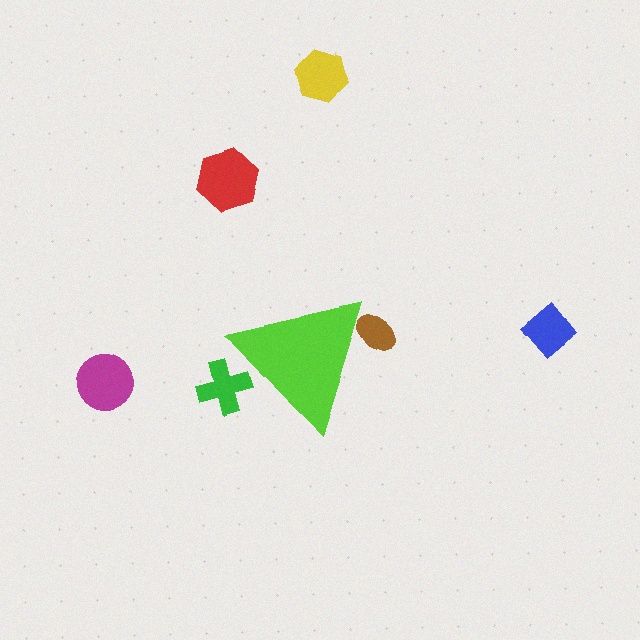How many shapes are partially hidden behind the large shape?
2 shapes are partially hidden.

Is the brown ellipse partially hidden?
Yes, the brown ellipse is partially hidden behind the lime triangle.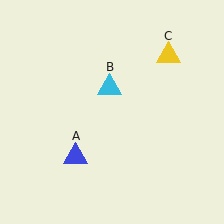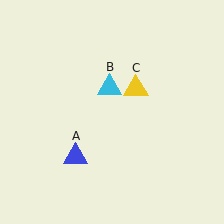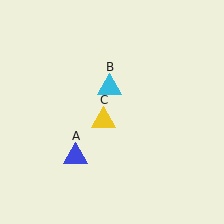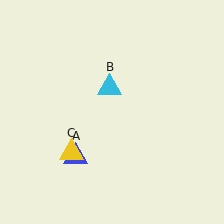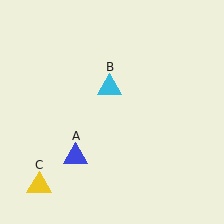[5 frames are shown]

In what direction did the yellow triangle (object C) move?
The yellow triangle (object C) moved down and to the left.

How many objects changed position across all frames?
1 object changed position: yellow triangle (object C).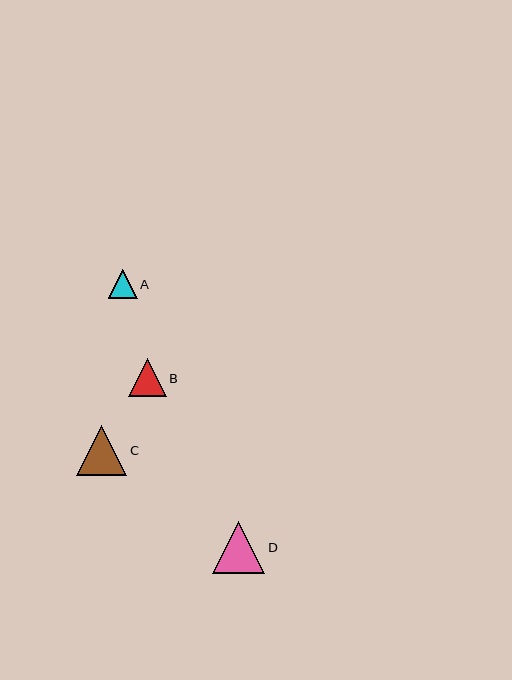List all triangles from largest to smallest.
From largest to smallest: D, C, B, A.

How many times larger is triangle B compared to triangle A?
Triangle B is approximately 1.3 times the size of triangle A.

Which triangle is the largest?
Triangle D is the largest with a size of approximately 52 pixels.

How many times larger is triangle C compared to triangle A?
Triangle C is approximately 1.8 times the size of triangle A.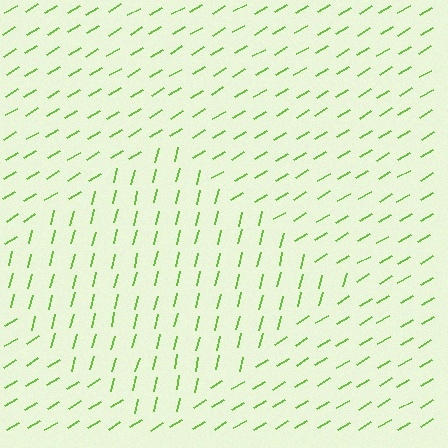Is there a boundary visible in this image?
Yes, there is a texture boundary formed by a change in line orientation.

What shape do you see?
I see a diamond.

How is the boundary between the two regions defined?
The boundary is defined purely by a change in line orientation (approximately 45 degrees difference). All lines are the same color and thickness.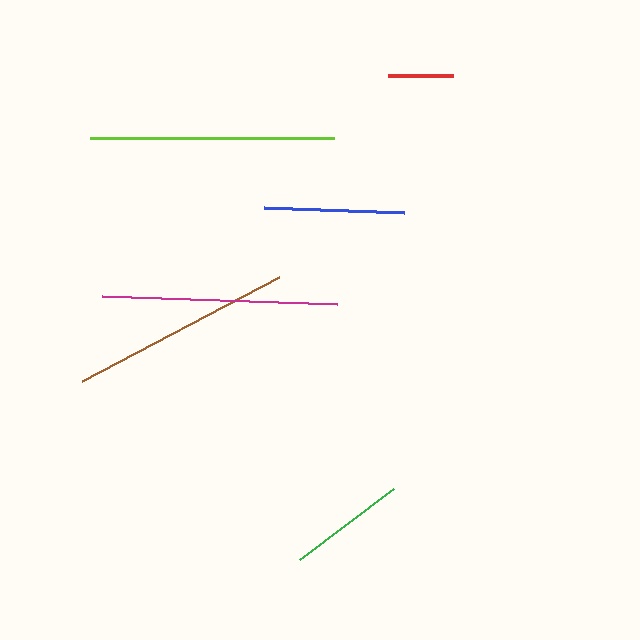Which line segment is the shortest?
The red line is the shortest at approximately 65 pixels.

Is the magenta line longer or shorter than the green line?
The magenta line is longer than the green line.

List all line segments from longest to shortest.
From longest to shortest: lime, magenta, brown, blue, green, red.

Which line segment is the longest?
The lime line is the longest at approximately 244 pixels.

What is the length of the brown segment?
The brown segment is approximately 223 pixels long.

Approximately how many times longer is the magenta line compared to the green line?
The magenta line is approximately 2.0 times the length of the green line.